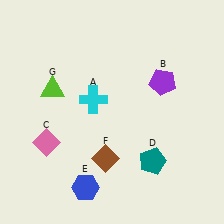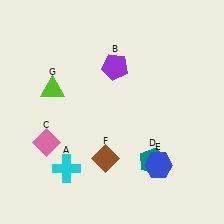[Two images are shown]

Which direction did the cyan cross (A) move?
The cyan cross (A) moved down.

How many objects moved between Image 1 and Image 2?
3 objects moved between the two images.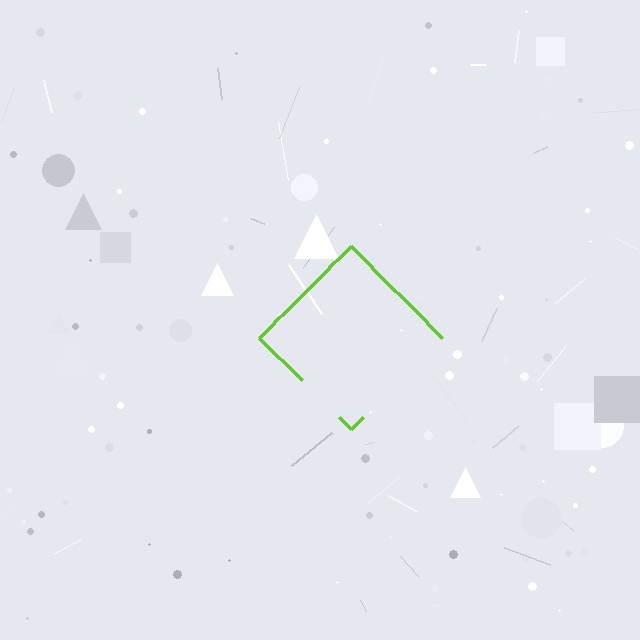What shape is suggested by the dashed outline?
The dashed outline suggests a diamond.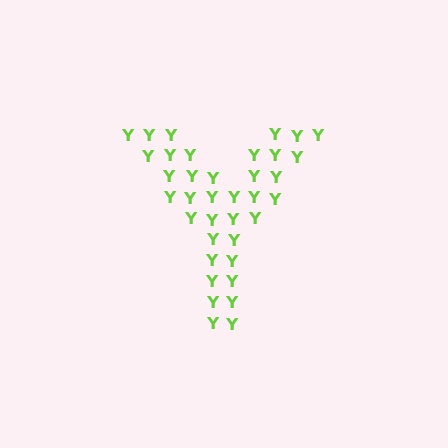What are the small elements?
The small elements are letter Y's.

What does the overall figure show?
The overall figure shows the letter Y.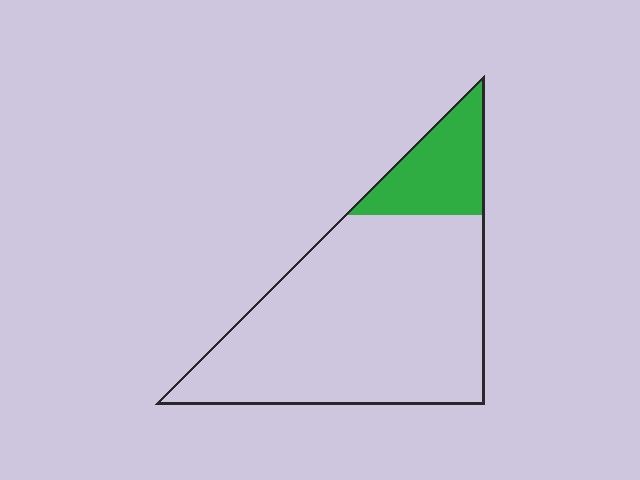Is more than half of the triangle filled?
No.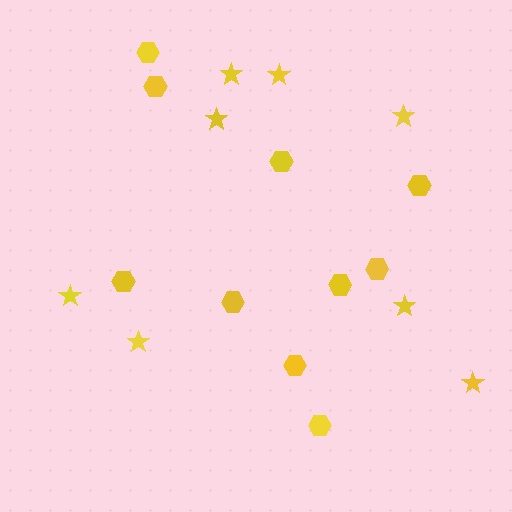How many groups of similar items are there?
There are 2 groups: one group of stars (8) and one group of hexagons (10).